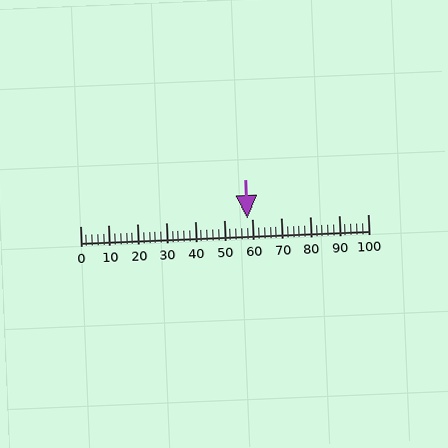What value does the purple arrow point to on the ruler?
The purple arrow points to approximately 58.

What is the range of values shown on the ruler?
The ruler shows values from 0 to 100.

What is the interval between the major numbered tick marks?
The major tick marks are spaced 10 units apart.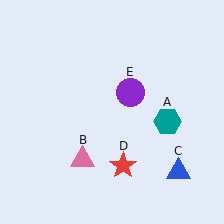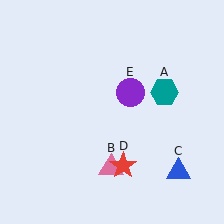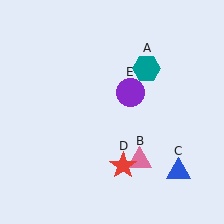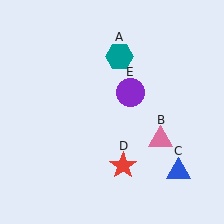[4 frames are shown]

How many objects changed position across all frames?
2 objects changed position: teal hexagon (object A), pink triangle (object B).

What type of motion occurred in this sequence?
The teal hexagon (object A), pink triangle (object B) rotated counterclockwise around the center of the scene.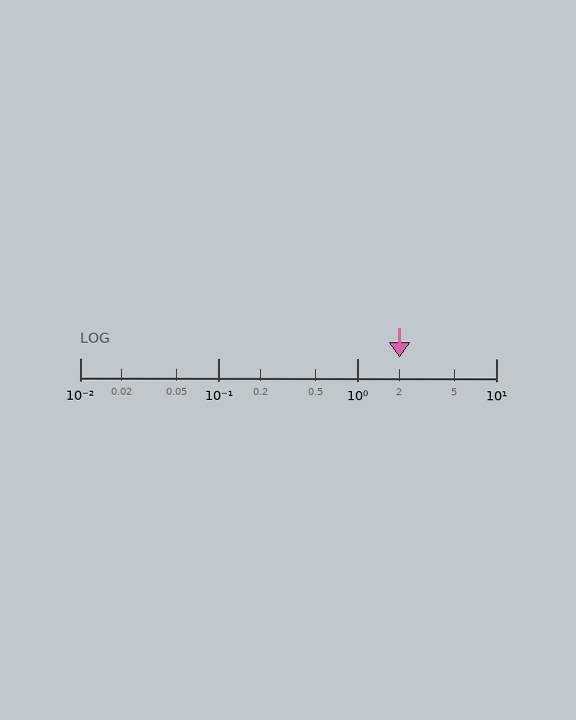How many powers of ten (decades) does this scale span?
The scale spans 3 decades, from 0.01 to 10.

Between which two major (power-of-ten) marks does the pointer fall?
The pointer is between 1 and 10.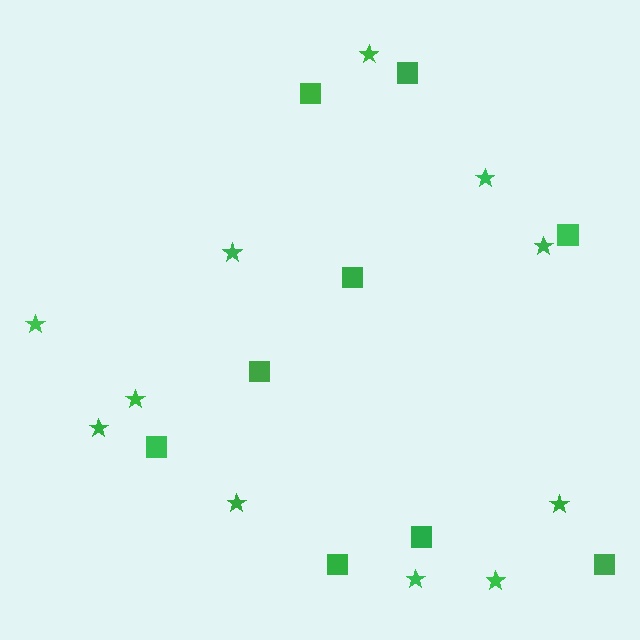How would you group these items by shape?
There are 2 groups: one group of squares (9) and one group of stars (11).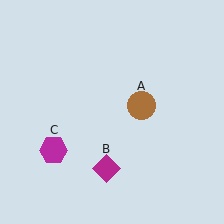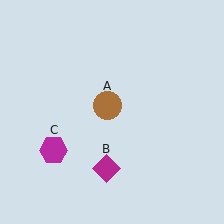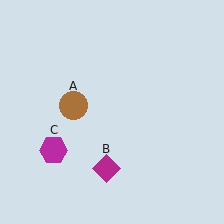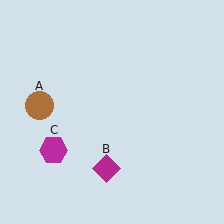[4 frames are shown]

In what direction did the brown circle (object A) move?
The brown circle (object A) moved left.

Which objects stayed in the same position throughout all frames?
Magenta diamond (object B) and magenta hexagon (object C) remained stationary.